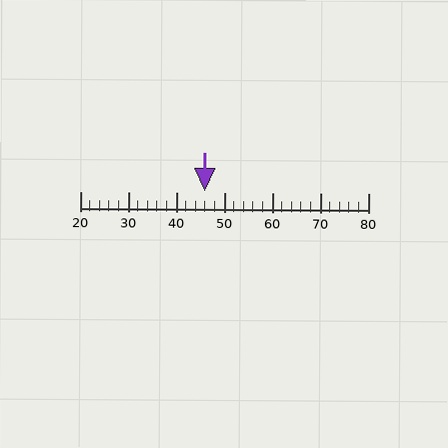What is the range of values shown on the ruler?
The ruler shows values from 20 to 80.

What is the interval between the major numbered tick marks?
The major tick marks are spaced 10 units apart.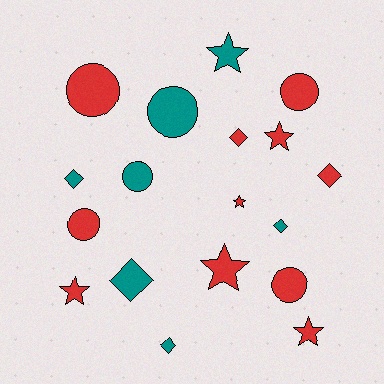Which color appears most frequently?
Red, with 11 objects.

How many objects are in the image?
There are 18 objects.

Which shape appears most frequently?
Star, with 6 objects.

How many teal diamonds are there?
There are 4 teal diamonds.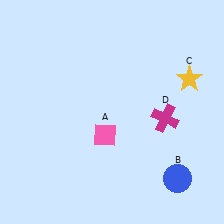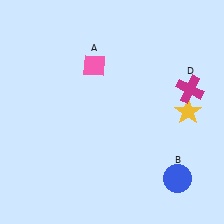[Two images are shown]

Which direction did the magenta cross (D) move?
The magenta cross (D) moved up.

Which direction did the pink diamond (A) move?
The pink diamond (A) moved up.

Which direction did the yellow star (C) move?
The yellow star (C) moved down.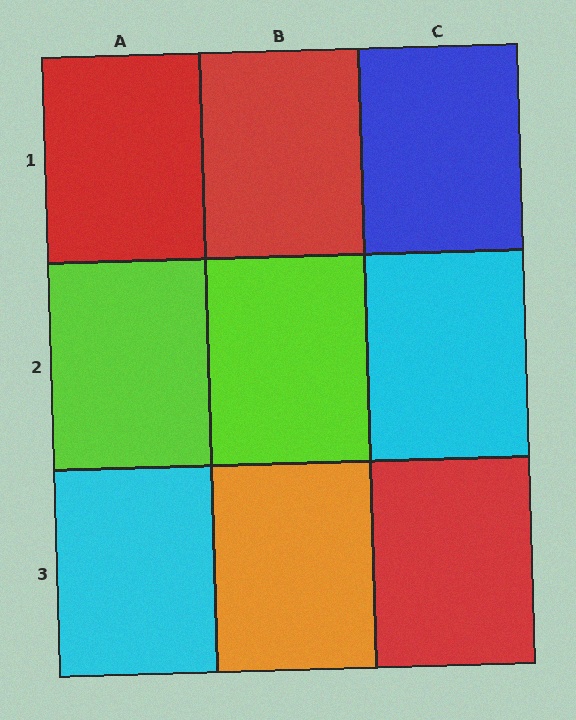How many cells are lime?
2 cells are lime.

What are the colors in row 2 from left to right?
Lime, lime, cyan.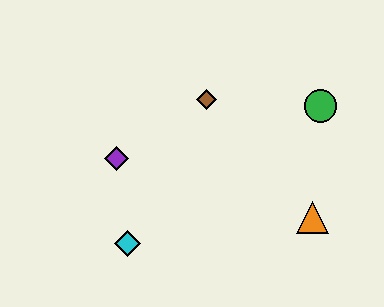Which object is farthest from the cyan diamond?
The green circle is farthest from the cyan diamond.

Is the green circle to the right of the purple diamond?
Yes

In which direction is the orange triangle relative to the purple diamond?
The orange triangle is to the right of the purple diamond.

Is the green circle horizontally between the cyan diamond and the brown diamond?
No